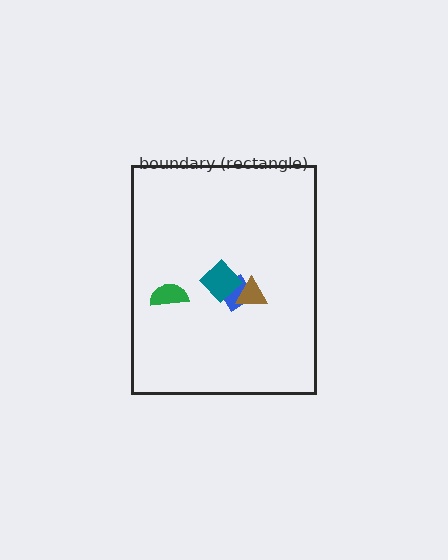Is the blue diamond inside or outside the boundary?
Inside.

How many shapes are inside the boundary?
4 inside, 0 outside.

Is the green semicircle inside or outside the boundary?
Inside.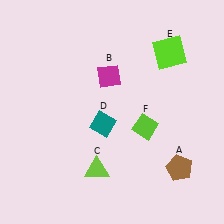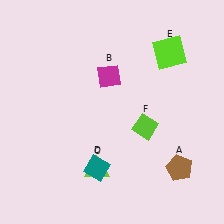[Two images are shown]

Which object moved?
The teal diamond (D) moved down.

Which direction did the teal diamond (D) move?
The teal diamond (D) moved down.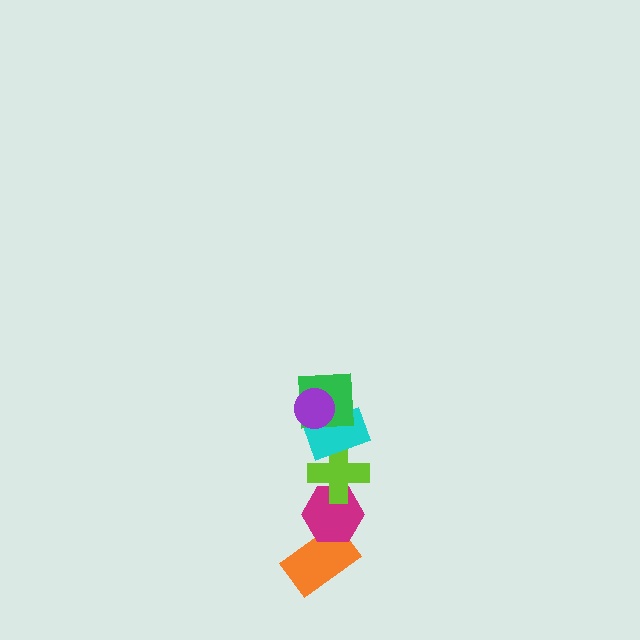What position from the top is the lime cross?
The lime cross is 4th from the top.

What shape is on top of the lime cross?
The cyan rectangle is on top of the lime cross.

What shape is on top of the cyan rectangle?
The green square is on top of the cyan rectangle.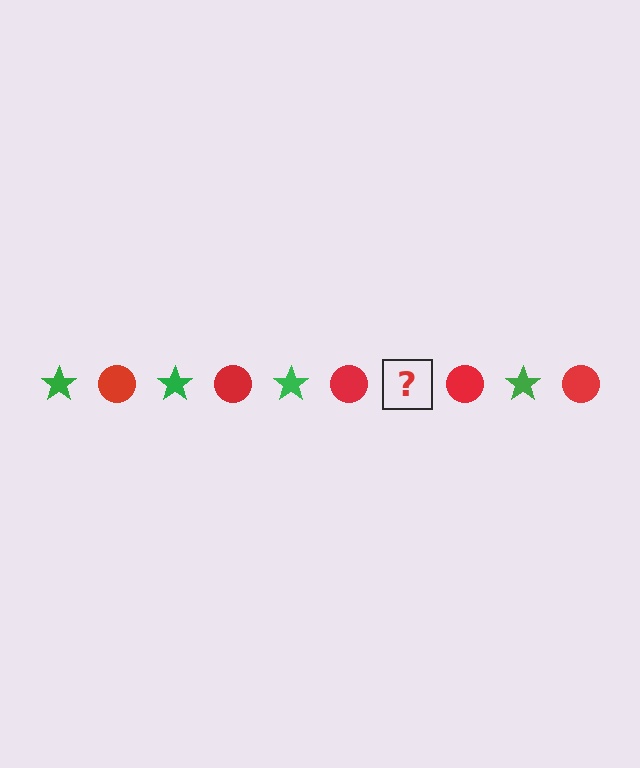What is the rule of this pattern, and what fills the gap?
The rule is that the pattern alternates between green star and red circle. The gap should be filled with a green star.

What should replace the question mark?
The question mark should be replaced with a green star.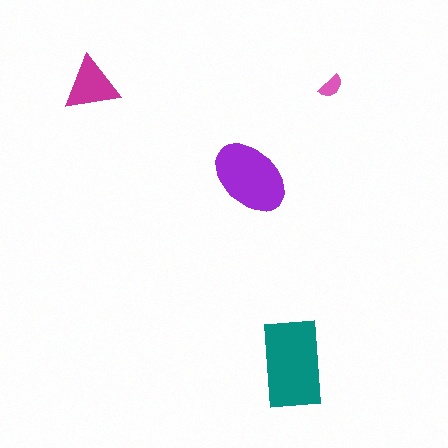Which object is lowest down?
The teal rectangle is bottommost.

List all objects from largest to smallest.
The teal rectangle, the purple ellipse, the magenta triangle, the pink semicircle.